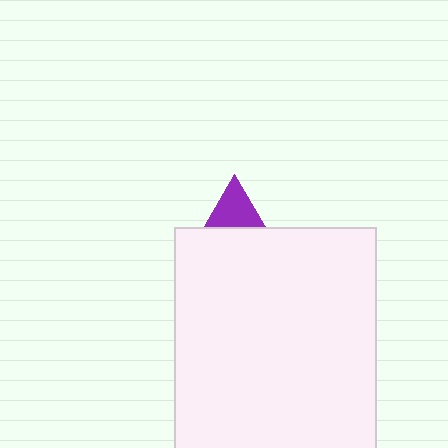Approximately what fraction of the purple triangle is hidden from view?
Roughly 70% of the purple triangle is hidden behind the white rectangle.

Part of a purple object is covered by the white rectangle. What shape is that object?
It is a triangle.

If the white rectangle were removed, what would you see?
You would see the complete purple triangle.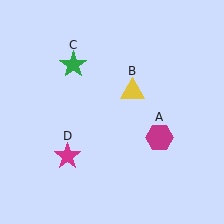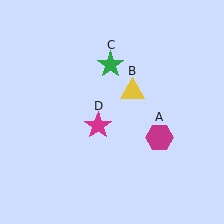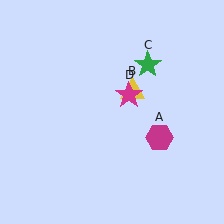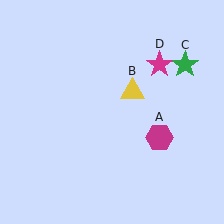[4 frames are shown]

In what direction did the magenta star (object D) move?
The magenta star (object D) moved up and to the right.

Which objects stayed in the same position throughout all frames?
Magenta hexagon (object A) and yellow triangle (object B) remained stationary.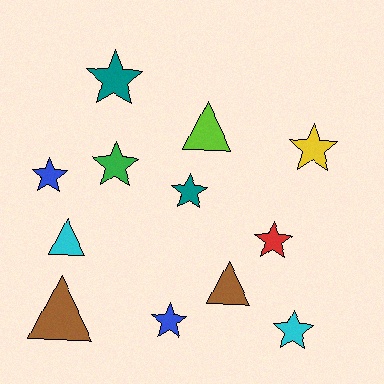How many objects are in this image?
There are 12 objects.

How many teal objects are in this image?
There are 2 teal objects.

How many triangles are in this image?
There are 4 triangles.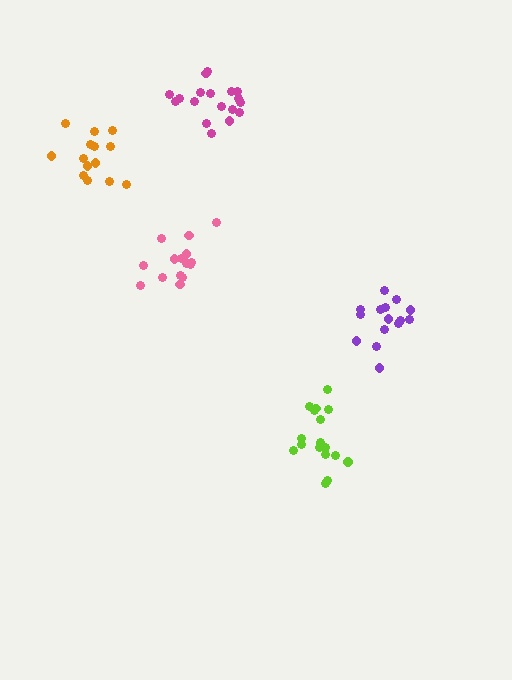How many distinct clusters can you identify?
There are 5 distinct clusters.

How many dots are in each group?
Group 1: 14 dots, Group 2: 18 dots, Group 3: 15 dots, Group 4: 17 dots, Group 5: 15 dots (79 total).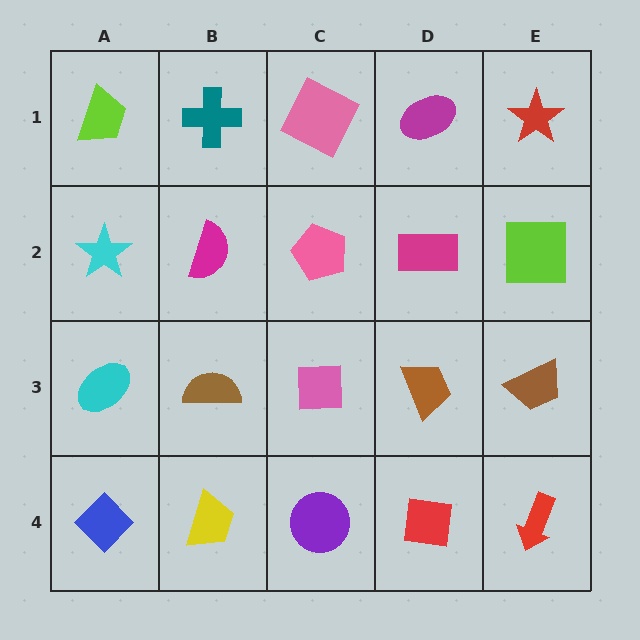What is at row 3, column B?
A brown semicircle.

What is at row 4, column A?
A blue diamond.